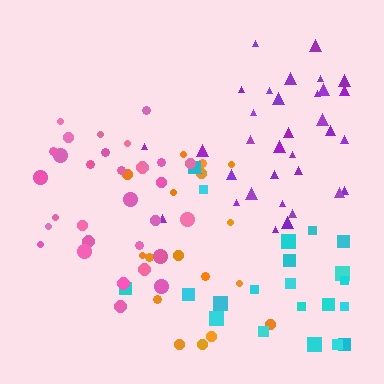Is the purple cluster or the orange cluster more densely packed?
Purple.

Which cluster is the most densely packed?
Pink.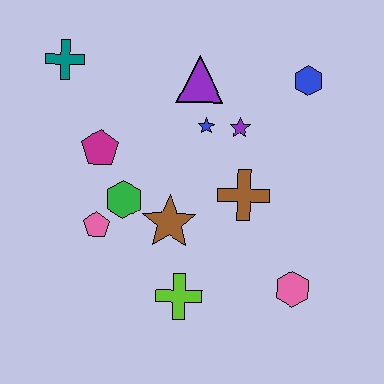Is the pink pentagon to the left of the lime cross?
Yes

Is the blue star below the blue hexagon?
Yes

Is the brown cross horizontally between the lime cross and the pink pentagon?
No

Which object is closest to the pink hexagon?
The brown cross is closest to the pink hexagon.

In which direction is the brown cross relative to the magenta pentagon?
The brown cross is to the right of the magenta pentagon.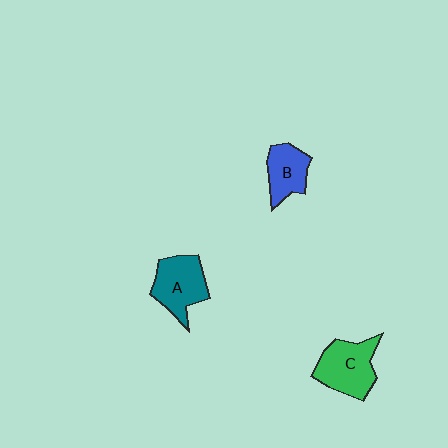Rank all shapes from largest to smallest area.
From largest to smallest: C (green), A (teal), B (blue).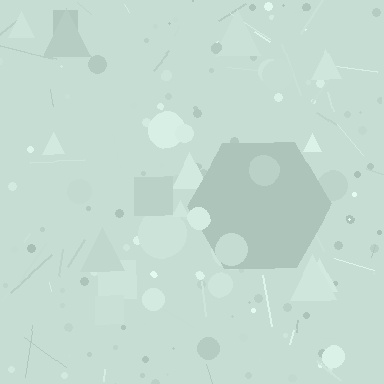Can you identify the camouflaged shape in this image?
The camouflaged shape is a hexagon.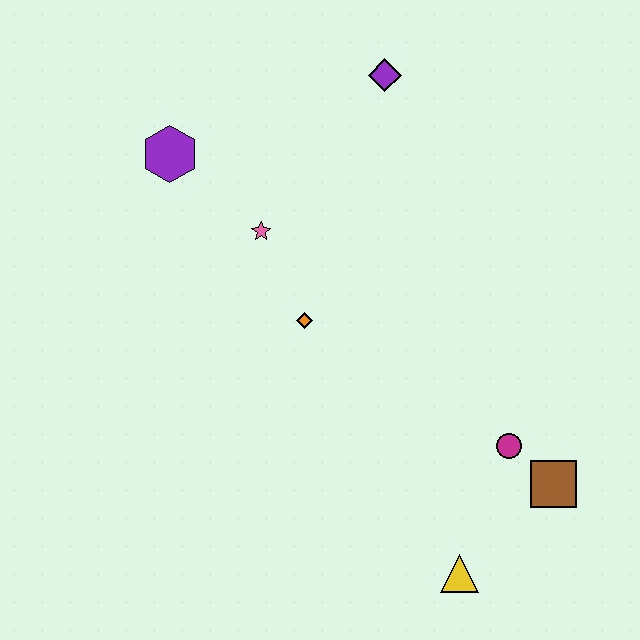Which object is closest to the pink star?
The orange diamond is closest to the pink star.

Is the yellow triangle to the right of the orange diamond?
Yes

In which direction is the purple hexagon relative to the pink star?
The purple hexagon is to the left of the pink star.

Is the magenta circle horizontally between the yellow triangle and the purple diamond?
No